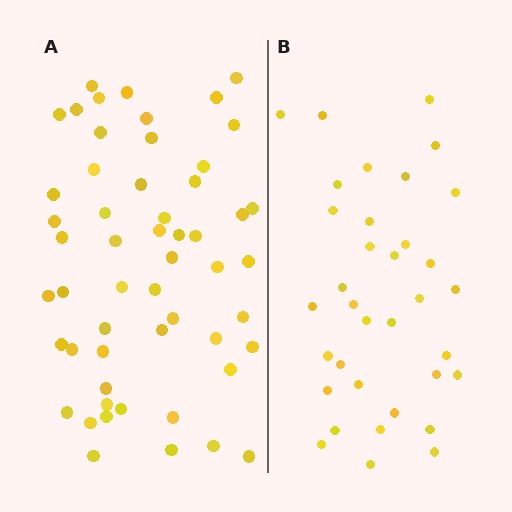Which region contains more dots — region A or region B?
Region A (the left region) has more dots.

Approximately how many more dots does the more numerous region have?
Region A has approximately 20 more dots than region B.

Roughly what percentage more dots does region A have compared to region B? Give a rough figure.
About 55% more.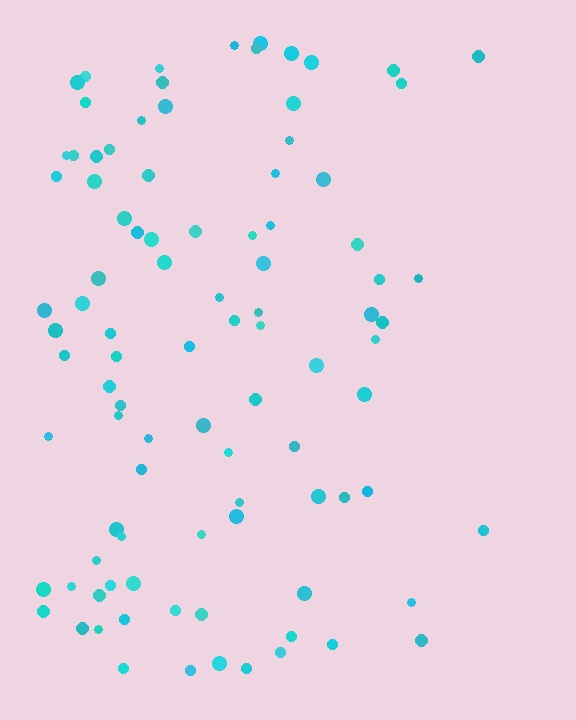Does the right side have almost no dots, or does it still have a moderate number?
Still a moderate number, just noticeably fewer than the left.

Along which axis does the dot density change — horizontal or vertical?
Horizontal.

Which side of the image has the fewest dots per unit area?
The right.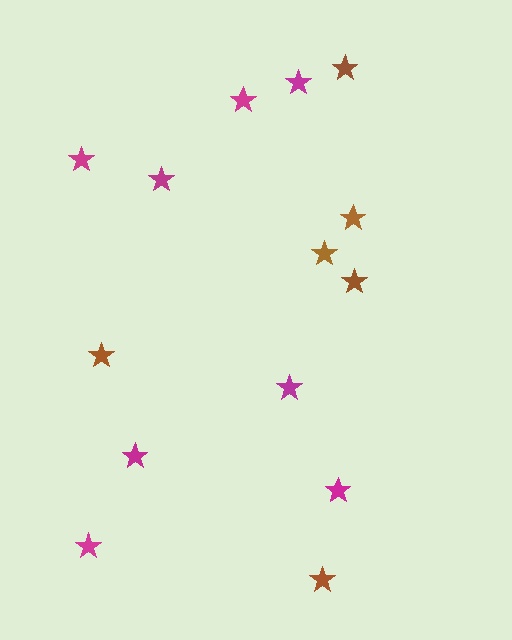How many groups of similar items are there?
There are 2 groups: one group of magenta stars (8) and one group of brown stars (6).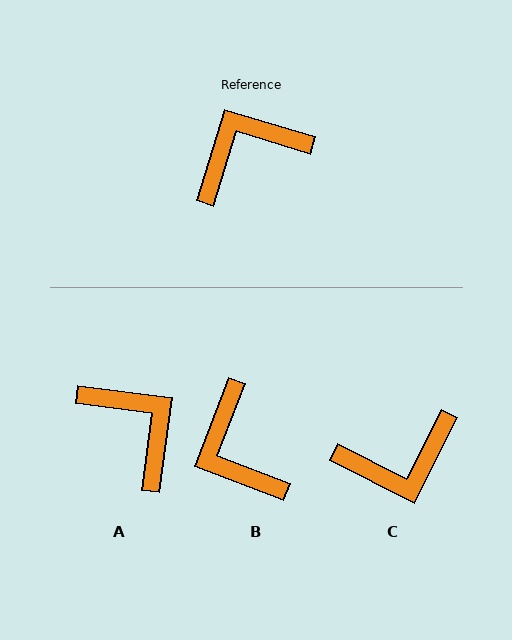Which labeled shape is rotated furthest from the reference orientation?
C, about 170 degrees away.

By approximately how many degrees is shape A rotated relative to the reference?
Approximately 81 degrees clockwise.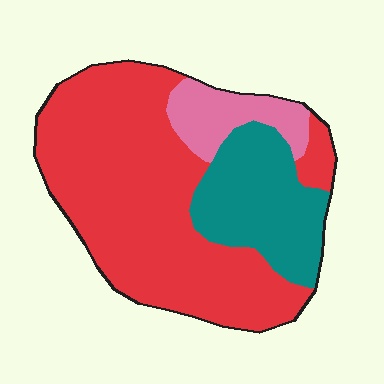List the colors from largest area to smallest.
From largest to smallest: red, teal, pink.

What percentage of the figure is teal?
Teal takes up about one quarter (1/4) of the figure.